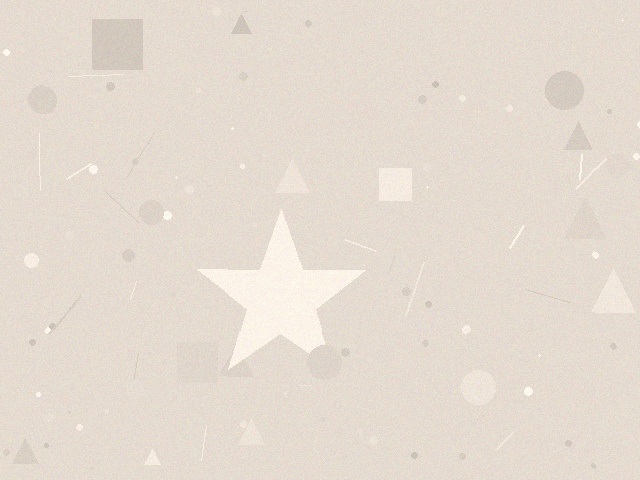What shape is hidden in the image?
A star is hidden in the image.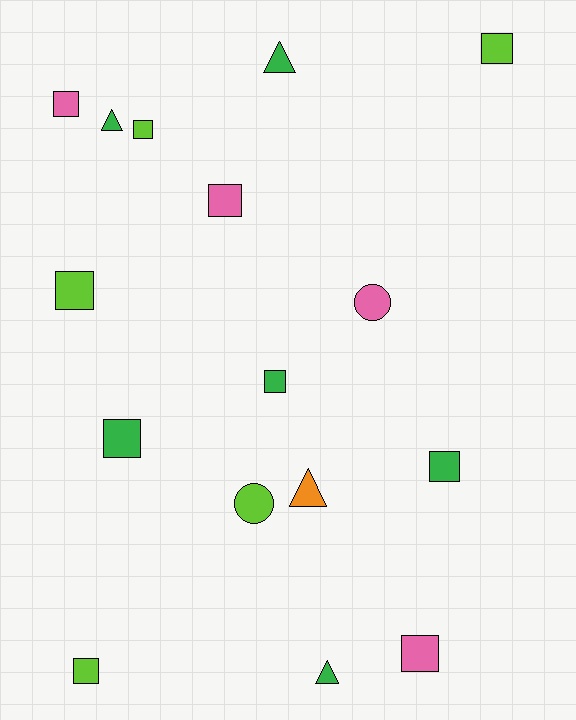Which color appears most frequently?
Green, with 6 objects.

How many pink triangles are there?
There are no pink triangles.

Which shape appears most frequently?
Square, with 10 objects.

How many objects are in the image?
There are 16 objects.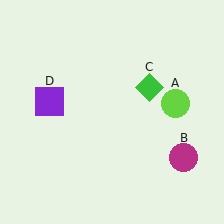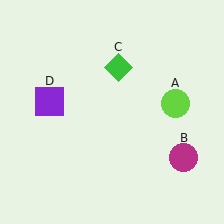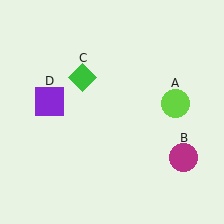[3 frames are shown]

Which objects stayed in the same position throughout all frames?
Lime circle (object A) and magenta circle (object B) and purple square (object D) remained stationary.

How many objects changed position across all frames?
1 object changed position: green diamond (object C).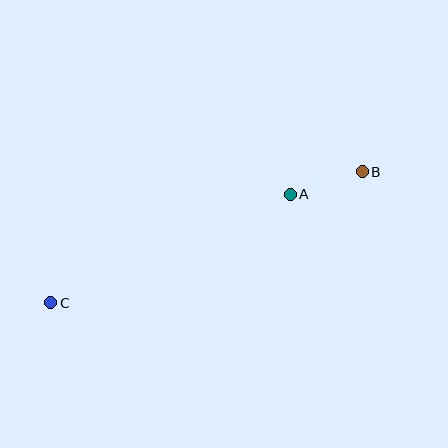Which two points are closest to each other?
Points A and B are closest to each other.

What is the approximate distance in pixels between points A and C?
The distance between A and C is approximately 263 pixels.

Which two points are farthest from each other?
Points B and C are farthest from each other.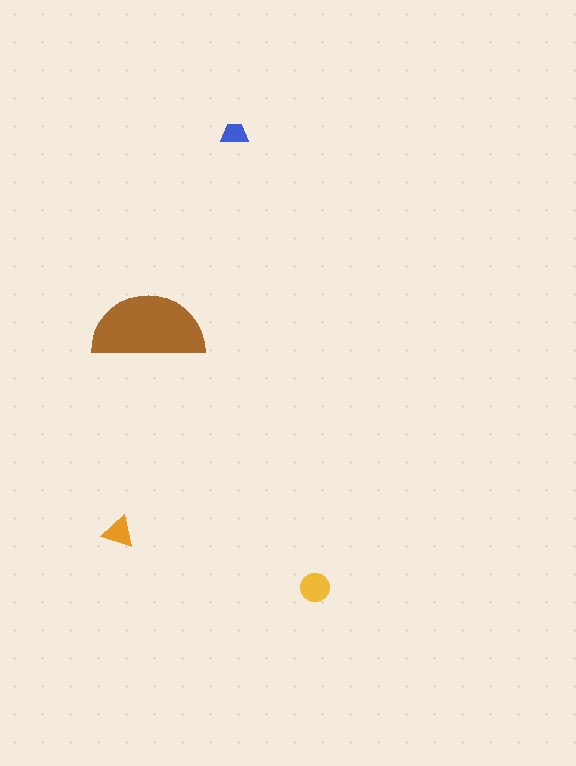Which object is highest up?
The blue trapezoid is topmost.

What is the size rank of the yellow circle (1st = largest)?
2nd.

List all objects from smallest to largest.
The blue trapezoid, the orange triangle, the yellow circle, the brown semicircle.